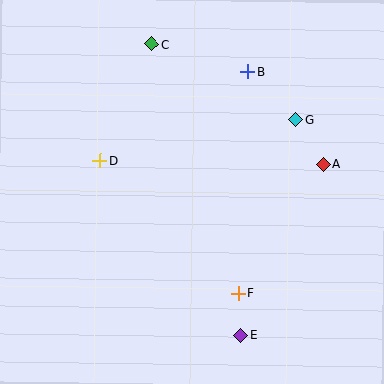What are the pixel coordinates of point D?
Point D is at (100, 161).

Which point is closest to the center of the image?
Point D at (100, 161) is closest to the center.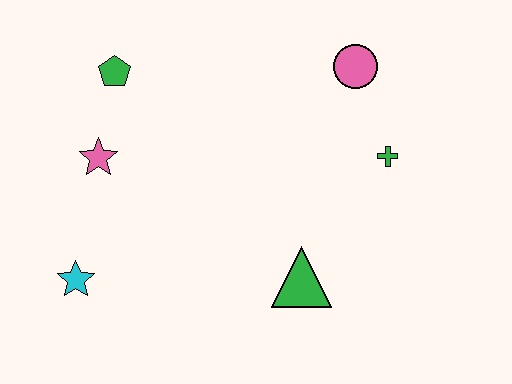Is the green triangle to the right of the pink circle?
No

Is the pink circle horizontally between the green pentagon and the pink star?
No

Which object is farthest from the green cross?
The cyan star is farthest from the green cross.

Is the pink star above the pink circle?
No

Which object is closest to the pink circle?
The green cross is closest to the pink circle.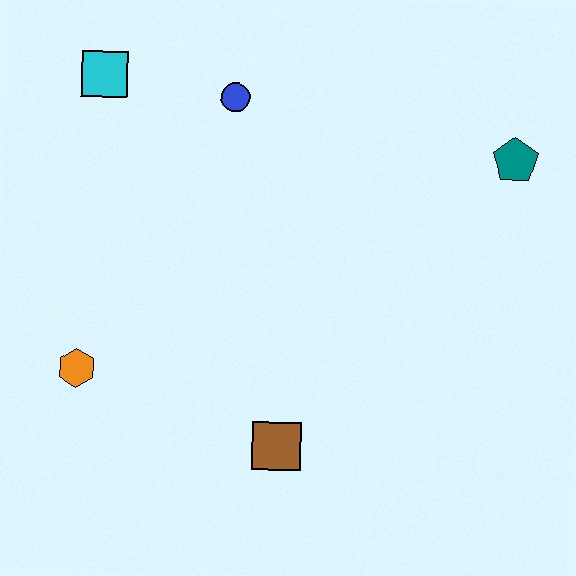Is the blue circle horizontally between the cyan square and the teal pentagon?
Yes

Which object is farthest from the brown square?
The cyan square is farthest from the brown square.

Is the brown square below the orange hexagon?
Yes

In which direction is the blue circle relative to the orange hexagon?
The blue circle is above the orange hexagon.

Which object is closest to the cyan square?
The blue circle is closest to the cyan square.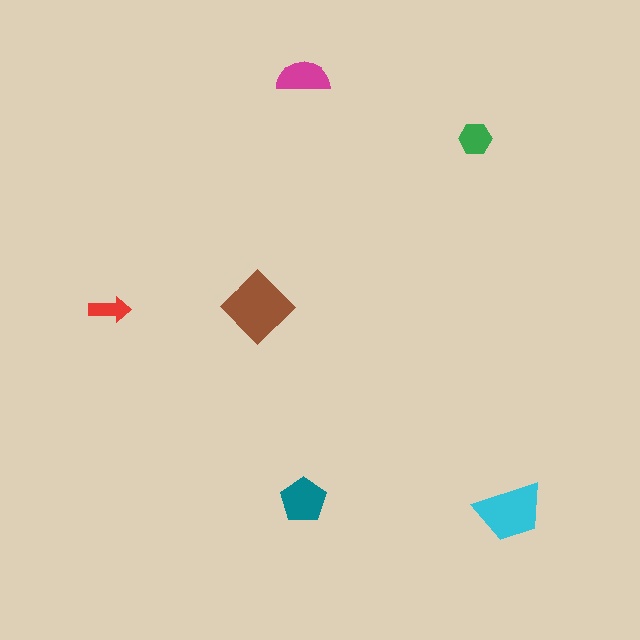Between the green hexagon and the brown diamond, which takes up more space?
The brown diamond.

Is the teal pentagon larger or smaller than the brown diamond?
Smaller.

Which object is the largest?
The brown diamond.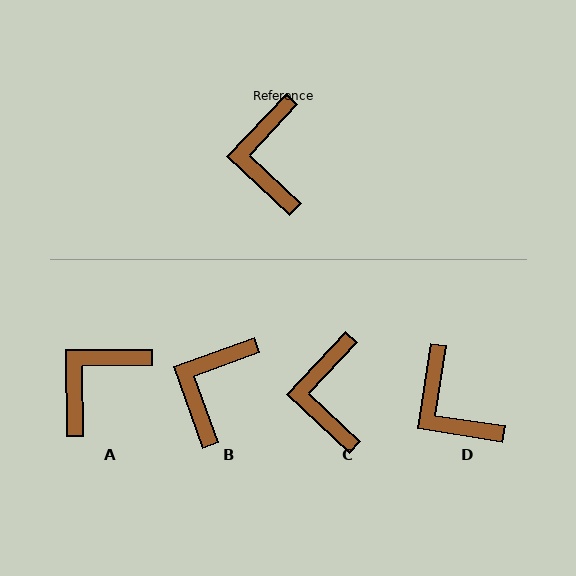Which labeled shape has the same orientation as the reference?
C.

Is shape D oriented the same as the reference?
No, it is off by about 34 degrees.